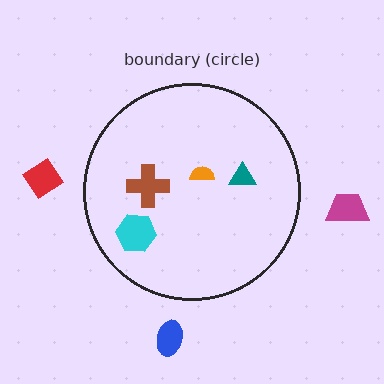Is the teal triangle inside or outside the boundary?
Inside.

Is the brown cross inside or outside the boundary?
Inside.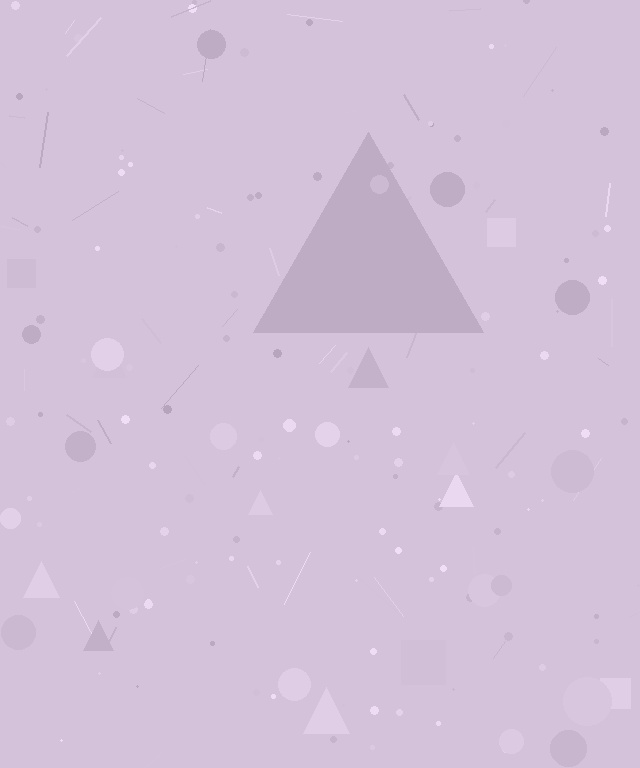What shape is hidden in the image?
A triangle is hidden in the image.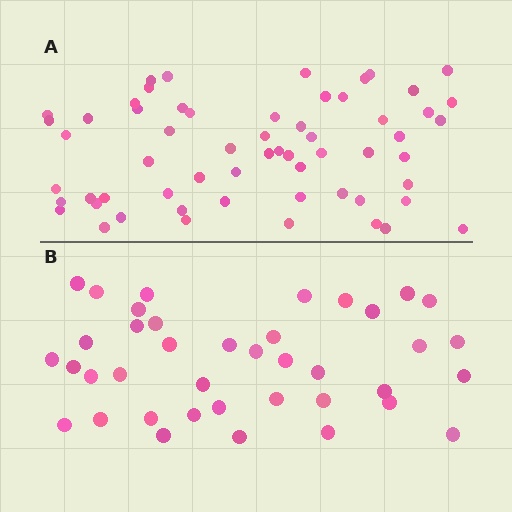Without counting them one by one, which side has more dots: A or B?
Region A (the top region) has more dots.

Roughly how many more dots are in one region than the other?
Region A has approximately 20 more dots than region B.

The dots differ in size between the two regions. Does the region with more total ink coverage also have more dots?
No. Region B has more total ink coverage because its dots are larger, but region A actually contains more individual dots. Total area can be misleading — the number of items is what matters here.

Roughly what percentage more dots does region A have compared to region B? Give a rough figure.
About 55% more.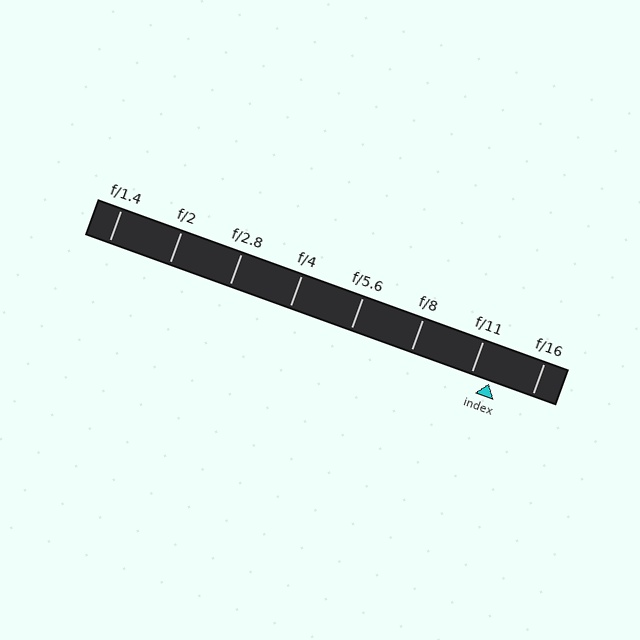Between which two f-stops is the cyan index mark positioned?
The index mark is between f/11 and f/16.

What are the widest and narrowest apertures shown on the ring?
The widest aperture shown is f/1.4 and the narrowest is f/16.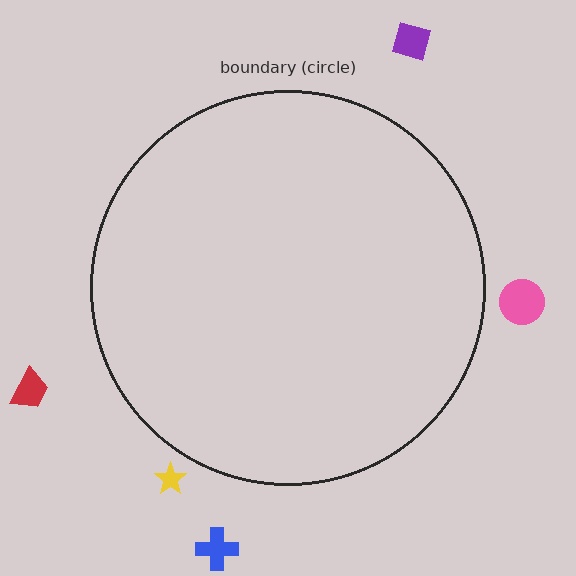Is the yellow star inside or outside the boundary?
Outside.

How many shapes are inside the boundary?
0 inside, 5 outside.